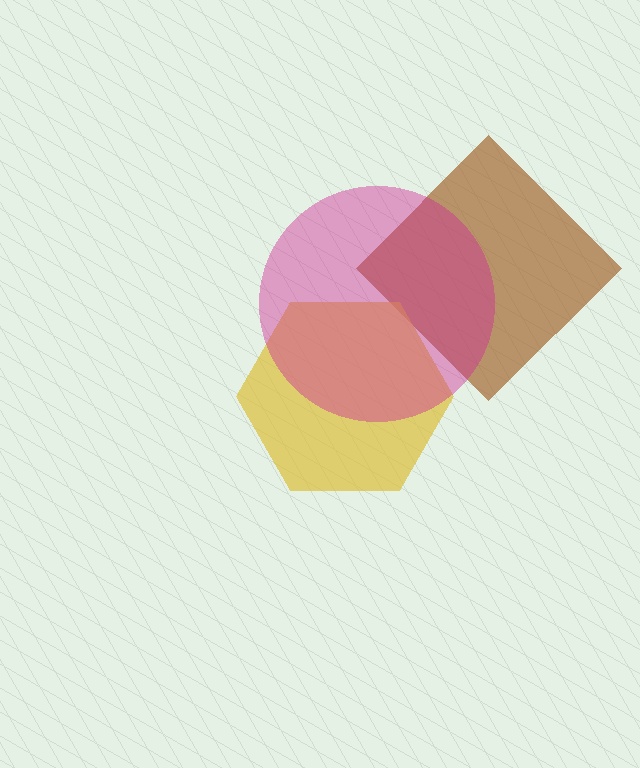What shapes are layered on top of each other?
The layered shapes are: a brown diamond, a yellow hexagon, a magenta circle.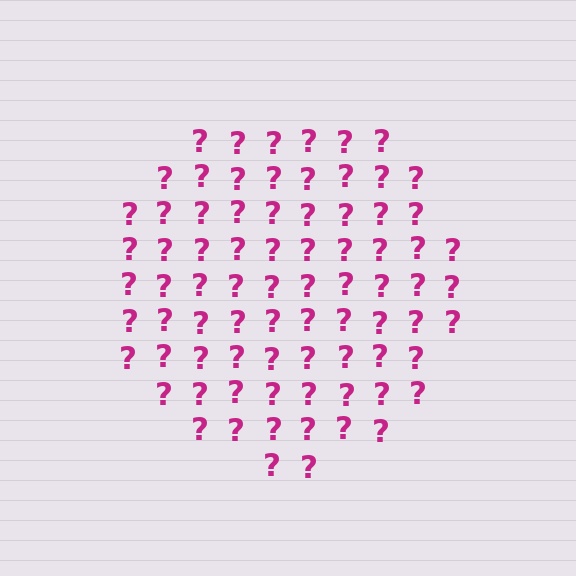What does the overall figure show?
The overall figure shows a circle.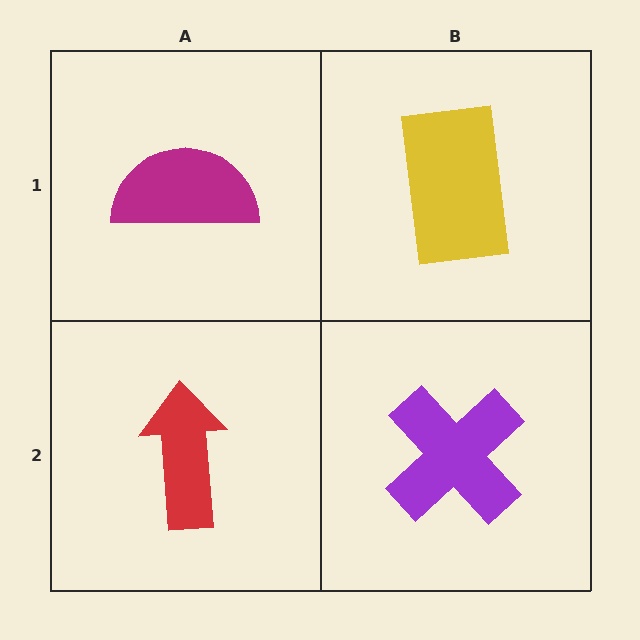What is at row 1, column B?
A yellow rectangle.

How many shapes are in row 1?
2 shapes.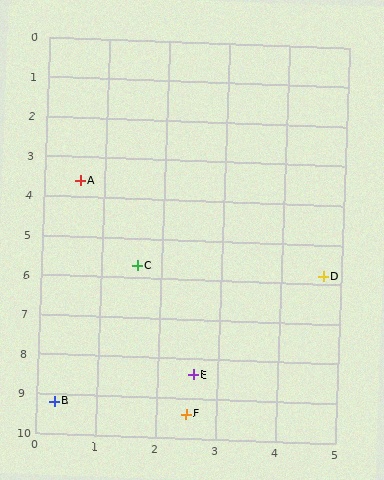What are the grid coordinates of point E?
Point E is at approximately (2.6, 8.4).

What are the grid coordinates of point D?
Point D is at approximately (4.7, 5.8).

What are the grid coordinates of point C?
Point C is at approximately (1.6, 5.7).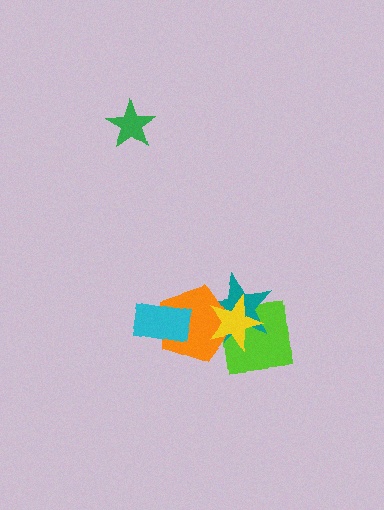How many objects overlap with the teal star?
3 objects overlap with the teal star.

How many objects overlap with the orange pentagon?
4 objects overlap with the orange pentagon.